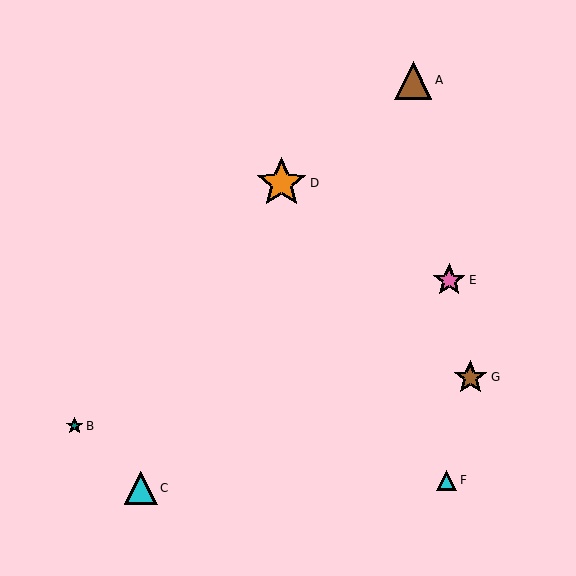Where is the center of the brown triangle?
The center of the brown triangle is at (413, 80).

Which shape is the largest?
The orange star (labeled D) is the largest.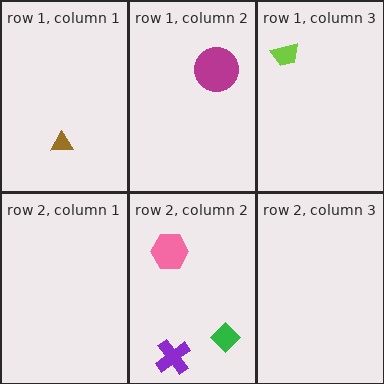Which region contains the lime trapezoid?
The row 1, column 3 region.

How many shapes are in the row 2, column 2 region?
3.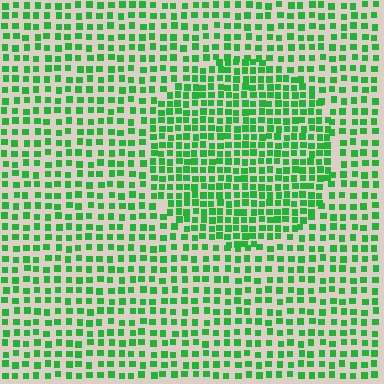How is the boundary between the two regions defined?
The boundary is defined by a change in element density (approximately 1.6x ratio). All elements are the same color, size, and shape.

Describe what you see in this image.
The image contains small green elements arranged at two different densities. A circle-shaped region is visible where the elements are more densely packed than the surrounding area.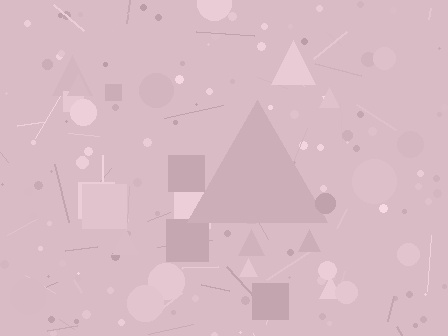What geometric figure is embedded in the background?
A triangle is embedded in the background.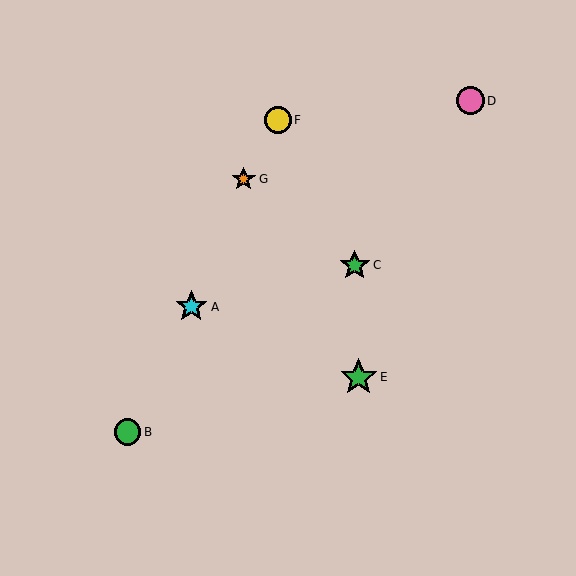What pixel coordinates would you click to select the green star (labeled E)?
Click at (359, 377) to select the green star E.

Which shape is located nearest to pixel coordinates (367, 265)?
The green star (labeled C) at (355, 265) is nearest to that location.